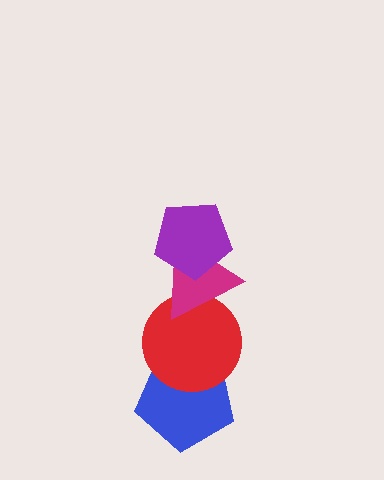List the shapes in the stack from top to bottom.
From top to bottom: the purple pentagon, the magenta triangle, the red circle, the blue pentagon.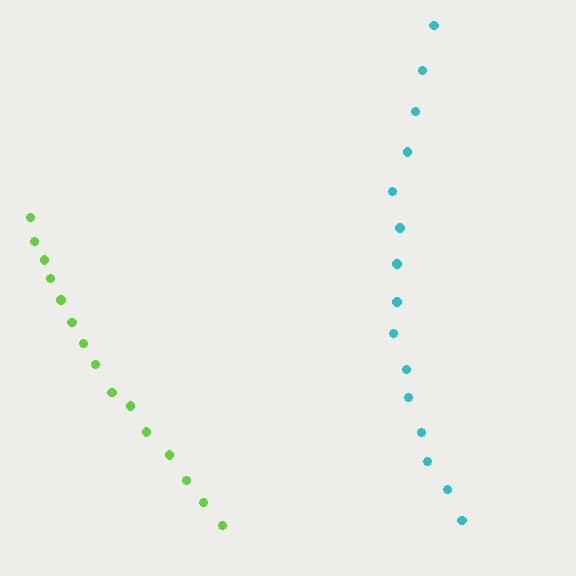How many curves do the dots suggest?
There are 2 distinct paths.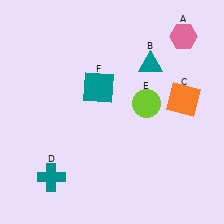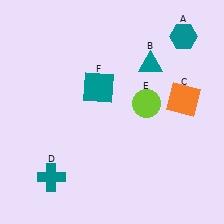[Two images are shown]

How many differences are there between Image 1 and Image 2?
There is 1 difference between the two images.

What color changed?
The hexagon (A) changed from pink in Image 1 to teal in Image 2.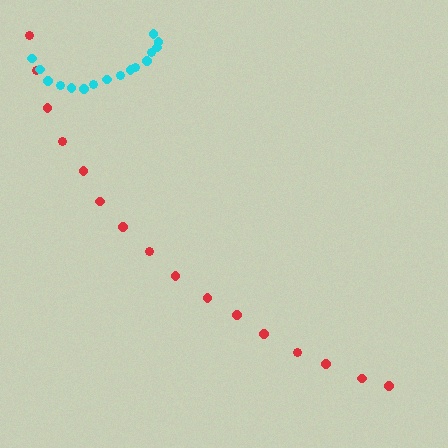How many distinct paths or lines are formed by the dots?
There are 2 distinct paths.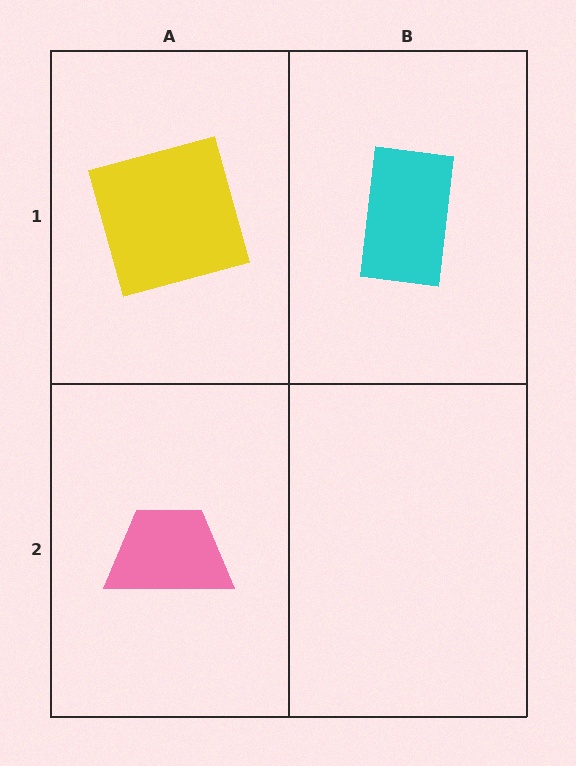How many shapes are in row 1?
2 shapes.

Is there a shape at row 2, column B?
No, that cell is empty.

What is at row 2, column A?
A pink trapezoid.